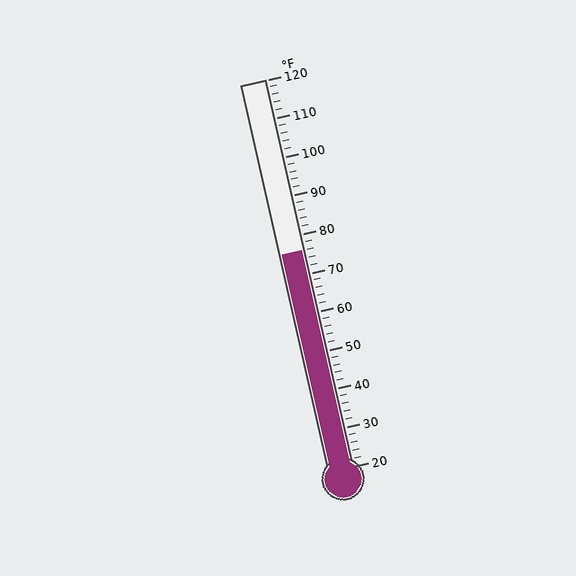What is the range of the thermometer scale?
The thermometer scale ranges from 20°F to 120°F.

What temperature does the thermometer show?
The thermometer shows approximately 76°F.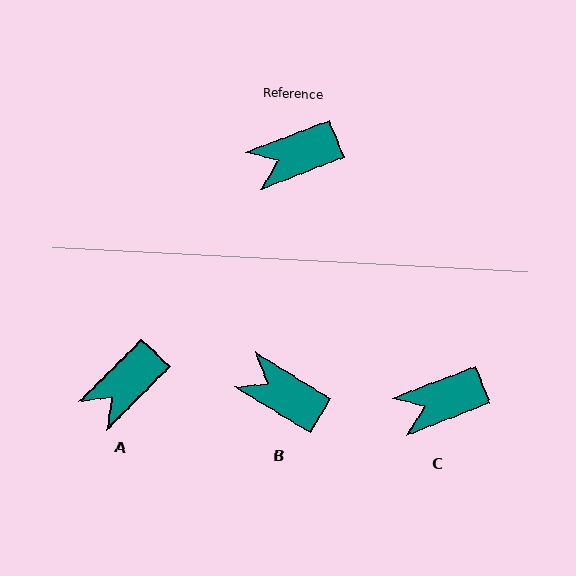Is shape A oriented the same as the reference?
No, it is off by about 24 degrees.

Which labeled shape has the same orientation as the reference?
C.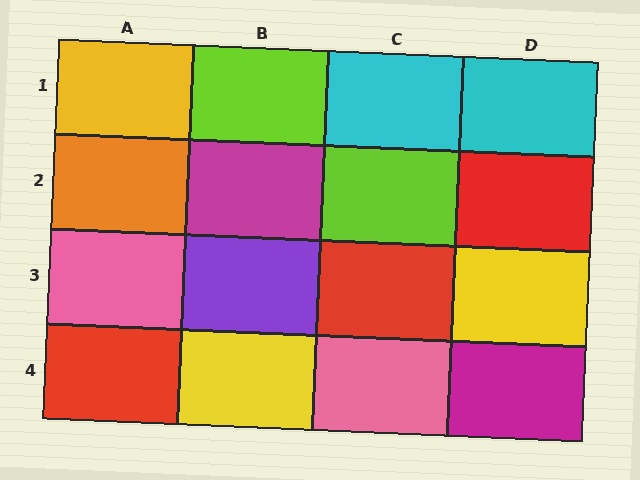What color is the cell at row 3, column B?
Purple.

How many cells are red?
3 cells are red.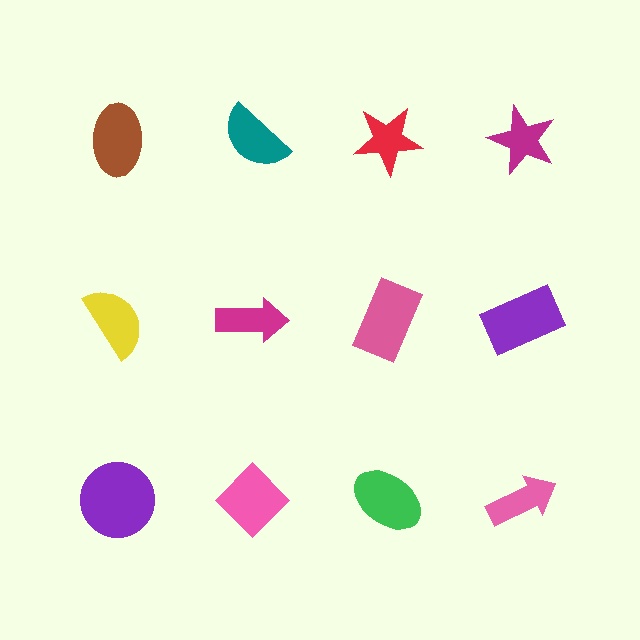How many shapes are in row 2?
4 shapes.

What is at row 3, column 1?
A purple circle.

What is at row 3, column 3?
A green ellipse.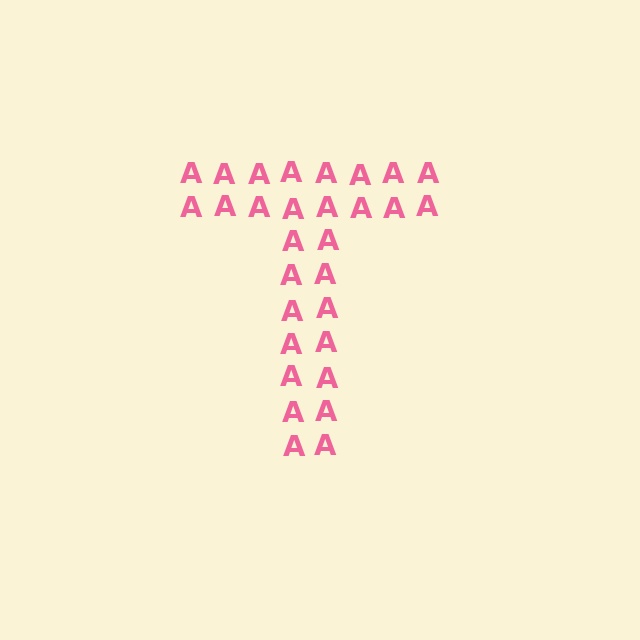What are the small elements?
The small elements are letter A's.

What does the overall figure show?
The overall figure shows the letter T.